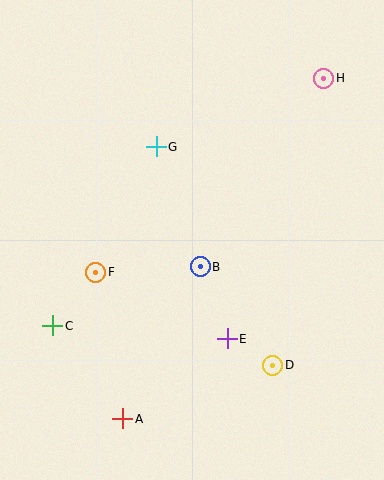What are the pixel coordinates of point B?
Point B is at (200, 267).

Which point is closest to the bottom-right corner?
Point D is closest to the bottom-right corner.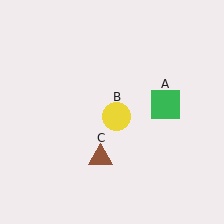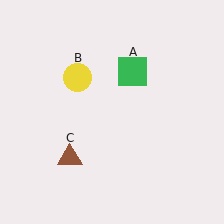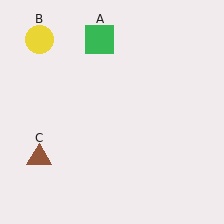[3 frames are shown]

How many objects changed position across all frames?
3 objects changed position: green square (object A), yellow circle (object B), brown triangle (object C).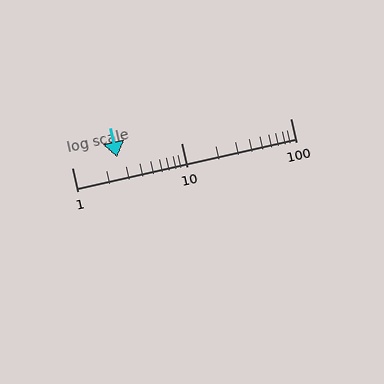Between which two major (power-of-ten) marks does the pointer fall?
The pointer is between 1 and 10.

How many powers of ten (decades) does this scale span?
The scale spans 2 decades, from 1 to 100.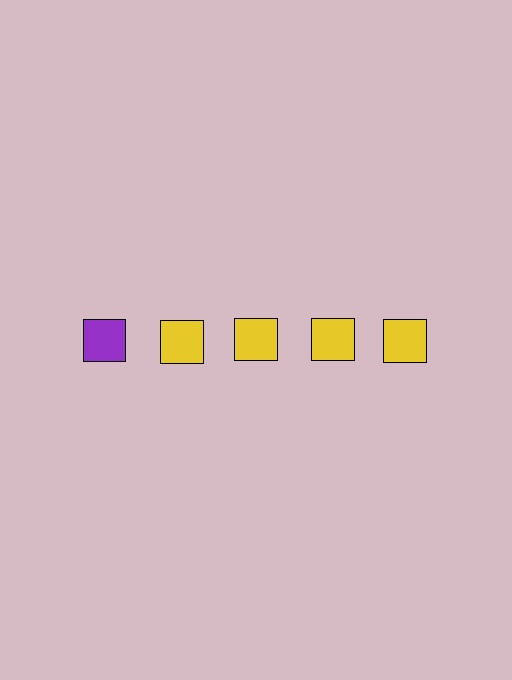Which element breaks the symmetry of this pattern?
The purple square in the top row, leftmost column breaks the symmetry. All other shapes are yellow squares.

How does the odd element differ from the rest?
It has a different color: purple instead of yellow.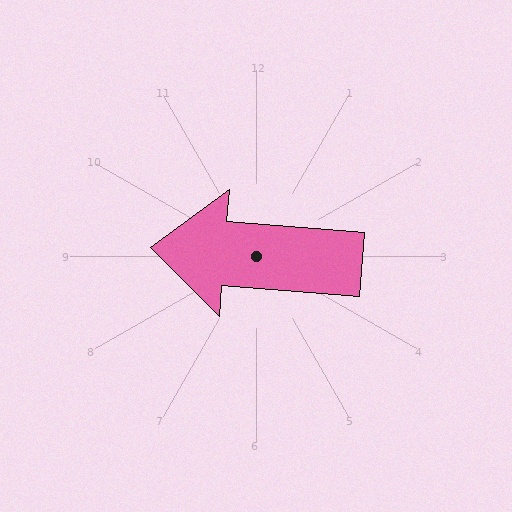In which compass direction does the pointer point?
West.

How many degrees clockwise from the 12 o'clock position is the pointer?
Approximately 275 degrees.